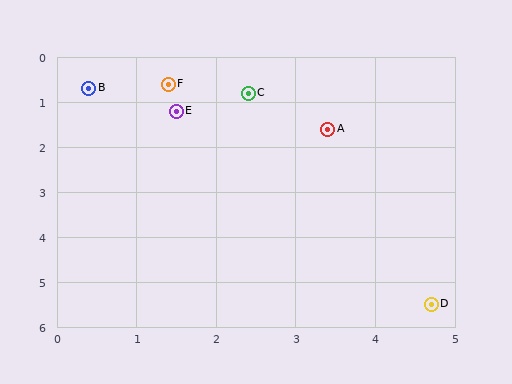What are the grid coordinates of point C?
Point C is at approximately (2.4, 0.8).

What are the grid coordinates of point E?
Point E is at approximately (1.5, 1.2).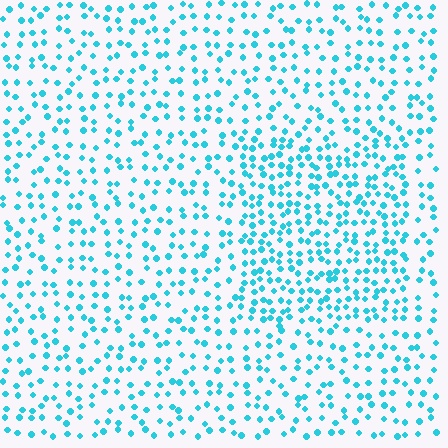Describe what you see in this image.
The image contains small cyan elements arranged at two different densities. A rectangle-shaped region is visible where the elements are more densely packed than the surrounding area.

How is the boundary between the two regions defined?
The boundary is defined by a change in element density (approximately 1.7x ratio). All elements are the same color, size, and shape.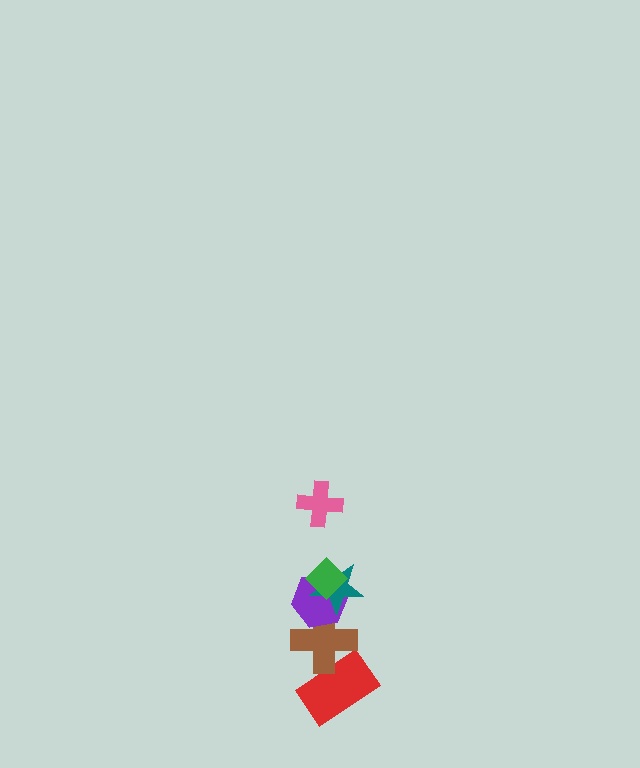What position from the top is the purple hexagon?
The purple hexagon is 4th from the top.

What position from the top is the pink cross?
The pink cross is 1st from the top.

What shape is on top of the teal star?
The green diamond is on top of the teal star.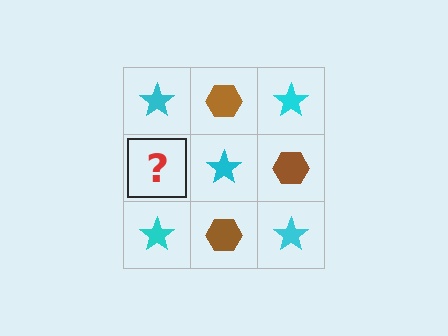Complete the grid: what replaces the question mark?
The question mark should be replaced with a brown hexagon.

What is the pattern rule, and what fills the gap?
The rule is that it alternates cyan star and brown hexagon in a checkerboard pattern. The gap should be filled with a brown hexagon.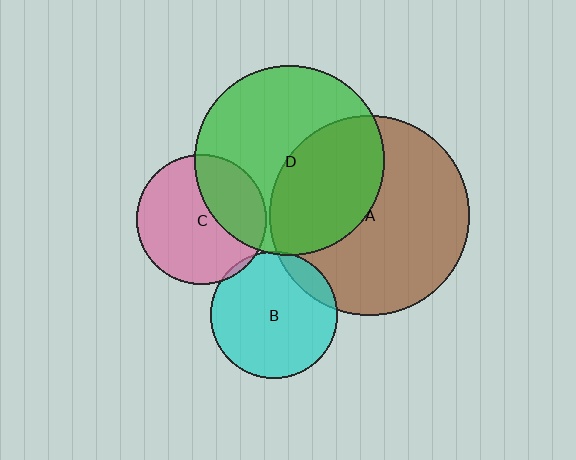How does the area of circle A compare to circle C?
Approximately 2.4 times.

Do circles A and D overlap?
Yes.